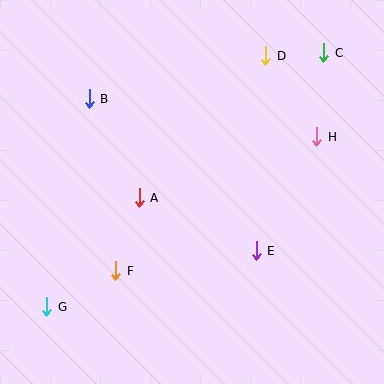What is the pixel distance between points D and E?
The distance between D and E is 196 pixels.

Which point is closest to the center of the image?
Point A at (139, 198) is closest to the center.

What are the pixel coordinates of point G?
Point G is at (47, 307).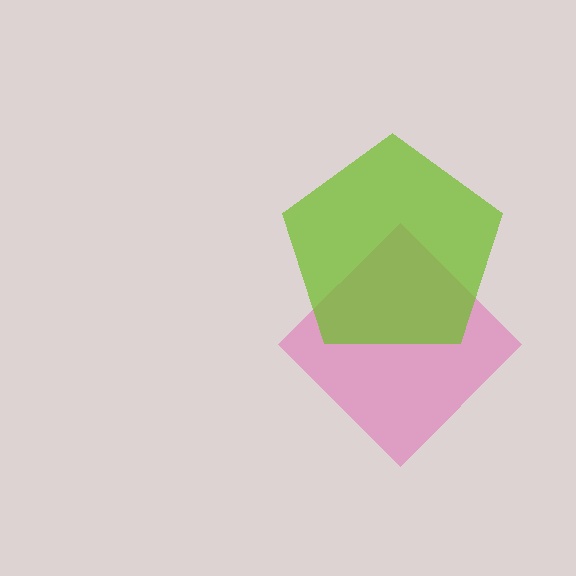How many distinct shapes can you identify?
There are 2 distinct shapes: a pink diamond, a lime pentagon.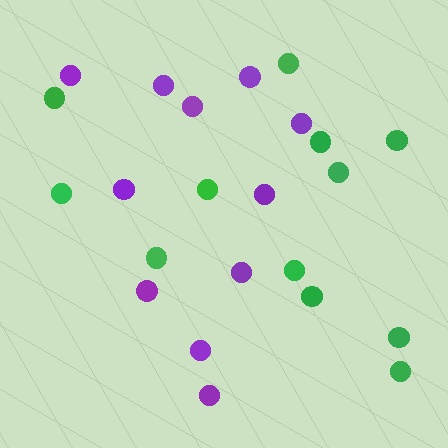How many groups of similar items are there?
There are 2 groups: one group of green circles (12) and one group of purple circles (11).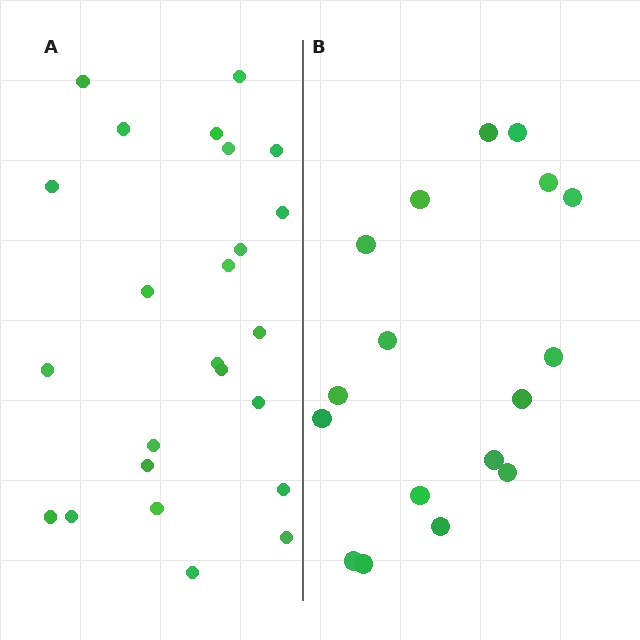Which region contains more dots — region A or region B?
Region A (the left region) has more dots.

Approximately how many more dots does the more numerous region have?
Region A has roughly 8 or so more dots than region B.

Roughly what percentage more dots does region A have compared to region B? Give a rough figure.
About 40% more.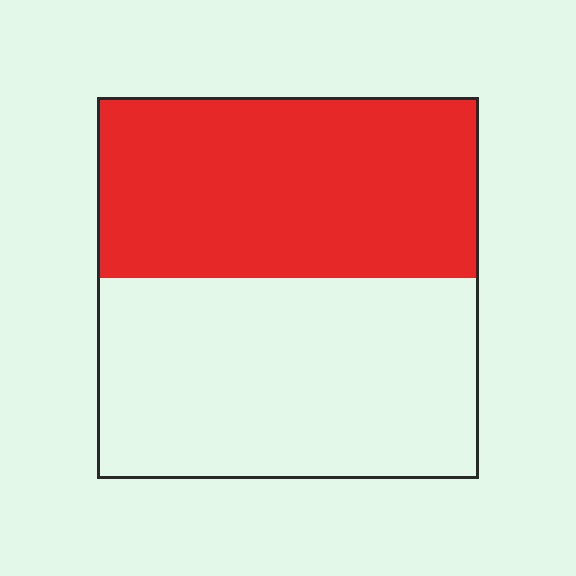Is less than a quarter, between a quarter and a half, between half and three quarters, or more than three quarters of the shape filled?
Between a quarter and a half.